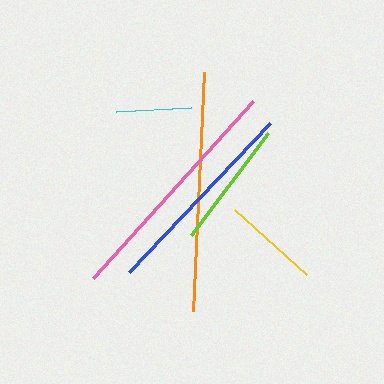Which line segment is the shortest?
The cyan line is the shortest at approximately 75 pixels.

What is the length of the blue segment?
The blue segment is approximately 205 pixels long.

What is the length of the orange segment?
The orange segment is approximately 239 pixels long.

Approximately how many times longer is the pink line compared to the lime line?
The pink line is approximately 1.9 times the length of the lime line.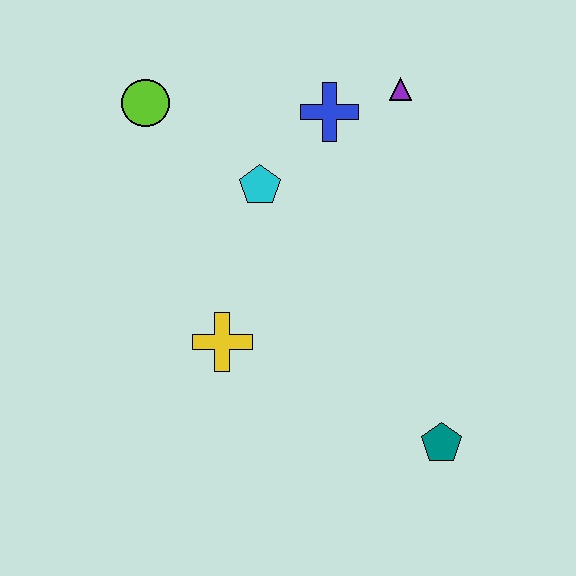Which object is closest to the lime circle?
The cyan pentagon is closest to the lime circle.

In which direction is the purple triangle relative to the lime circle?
The purple triangle is to the right of the lime circle.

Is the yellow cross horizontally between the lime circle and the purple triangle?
Yes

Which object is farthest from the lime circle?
The teal pentagon is farthest from the lime circle.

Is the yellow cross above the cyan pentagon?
No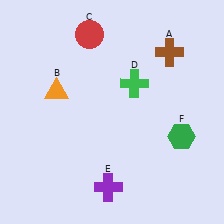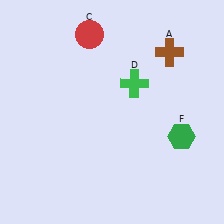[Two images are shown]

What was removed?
The purple cross (E), the orange triangle (B) were removed in Image 2.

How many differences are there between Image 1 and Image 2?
There are 2 differences between the two images.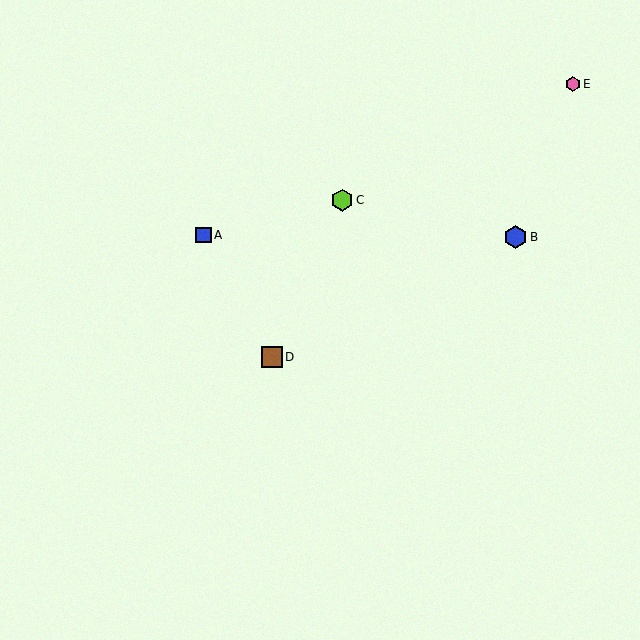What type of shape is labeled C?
Shape C is a lime hexagon.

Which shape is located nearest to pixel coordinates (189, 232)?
The blue square (labeled A) at (204, 235) is nearest to that location.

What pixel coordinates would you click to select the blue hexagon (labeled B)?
Click at (515, 237) to select the blue hexagon B.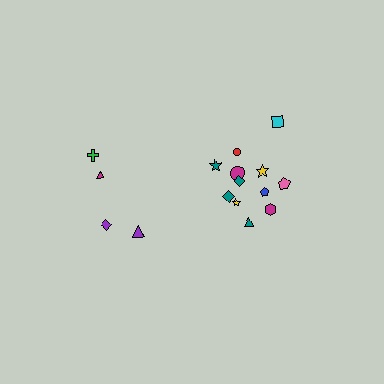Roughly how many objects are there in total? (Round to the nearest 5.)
Roughly 15 objects in total.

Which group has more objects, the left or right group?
The right group.